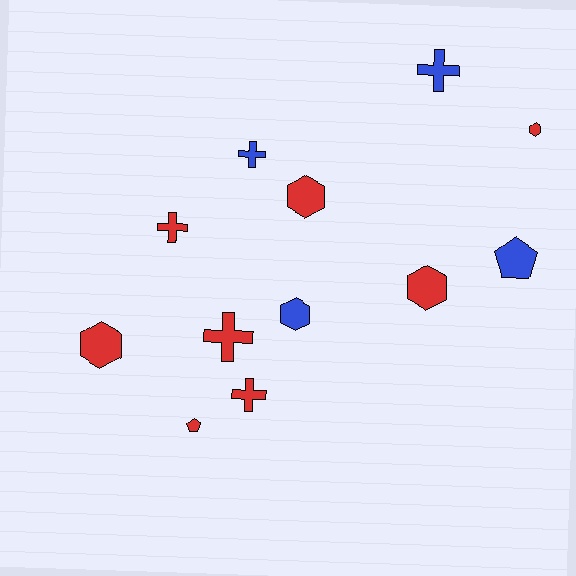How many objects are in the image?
There are 12 objects.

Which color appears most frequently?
Red, with 8 objects.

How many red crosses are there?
There are 3 red crosses.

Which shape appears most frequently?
Cross, with 5 objects.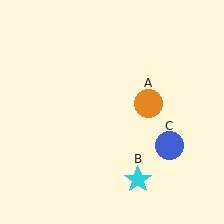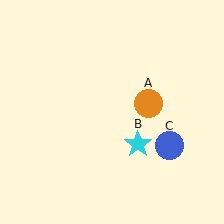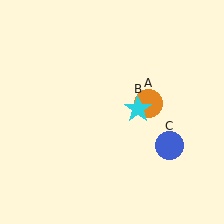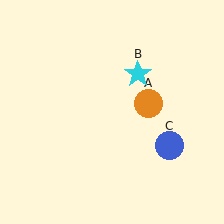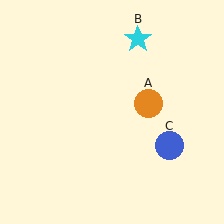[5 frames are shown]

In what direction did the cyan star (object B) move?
The cyan star (object B) moved up.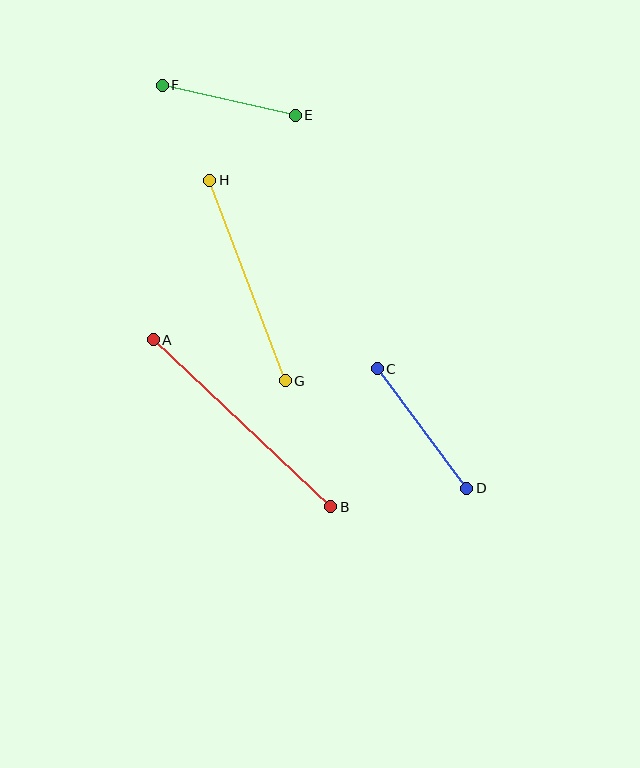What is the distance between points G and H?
The distance is approximately 215 pixels.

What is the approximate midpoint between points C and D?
The midpoint is at approximately (422, 429) pixels.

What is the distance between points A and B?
The distance is approximately 244 pixels.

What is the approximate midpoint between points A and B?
The midpoint is at approximately (242, 423) pixels.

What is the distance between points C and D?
The distance is approximately 149 pixels.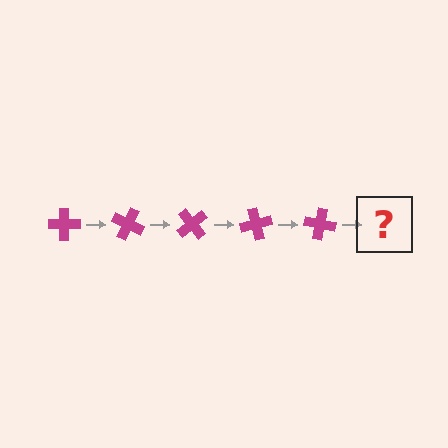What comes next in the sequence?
The next element should be a magenta cross rotated 125 degrees.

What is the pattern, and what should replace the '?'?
The pattern is that the cross rotates 25 degrees each step. The '?' should be a magenta cross rotated 125 degrees.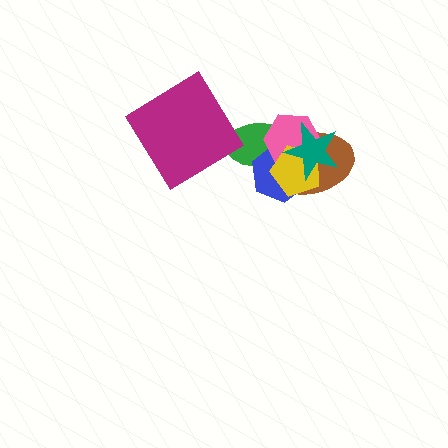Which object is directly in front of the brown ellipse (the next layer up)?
The blue hexagon is directly in front of the brown ellipse.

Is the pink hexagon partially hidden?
Yes, it is partially covered by another shape.